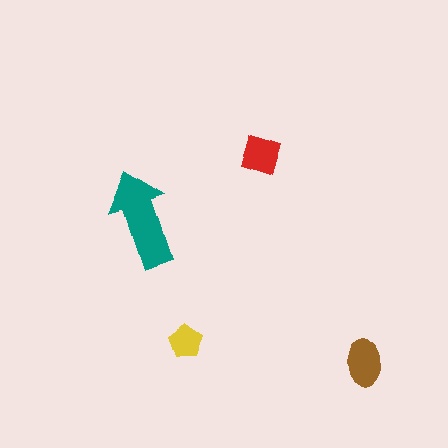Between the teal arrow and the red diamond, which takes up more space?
The teal arrow.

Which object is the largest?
The teal arrow.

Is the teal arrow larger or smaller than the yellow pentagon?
Larger.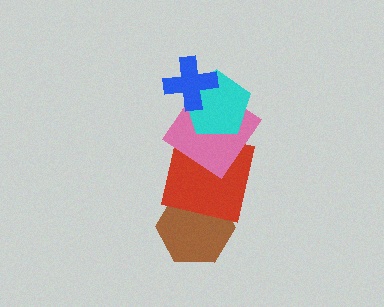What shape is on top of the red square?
The pink diamond is on top of the red square.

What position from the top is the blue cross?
The blue cross is 1st from the top.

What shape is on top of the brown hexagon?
The red square is on top of the brown hexagon.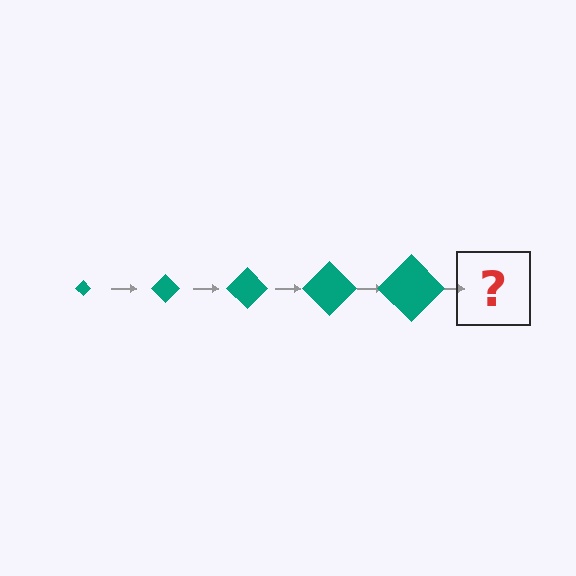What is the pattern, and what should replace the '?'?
The pattern is that the diamond gets progressively larger each step. The '?' should be a teal diamond, larger than the previous one.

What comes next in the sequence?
The next element should be a teal diamond, larger than the previous one.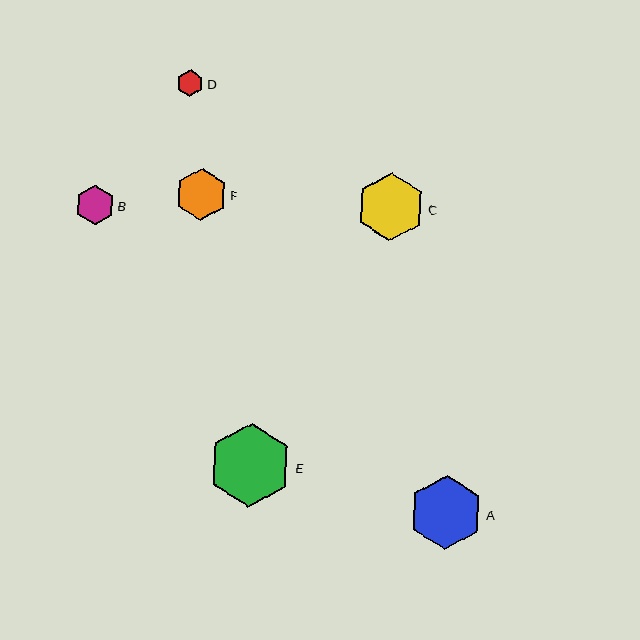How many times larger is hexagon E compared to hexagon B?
Hexagon E is approximately 2.1 times the size of hexagon B.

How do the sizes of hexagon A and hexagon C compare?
Hexagon A and hexagon C are approximately the same size.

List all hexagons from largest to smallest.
From largest to smallest: E, A, C, F, B, D.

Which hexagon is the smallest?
Hexagon D is the smallest with a size of approximately 27 pixels.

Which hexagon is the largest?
Hexagon E is the largest with a size of approximately 84 pixels.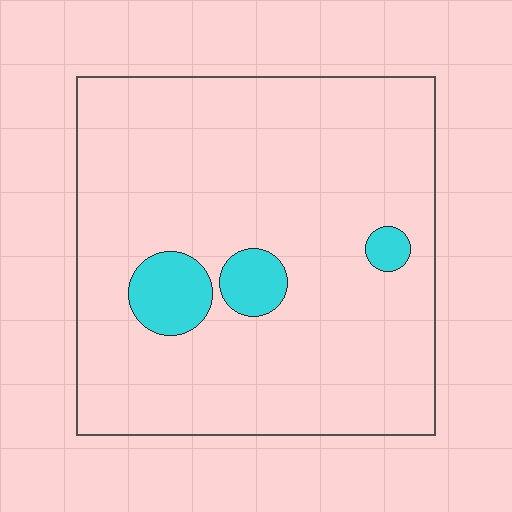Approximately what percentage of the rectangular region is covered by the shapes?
Approximately 10%.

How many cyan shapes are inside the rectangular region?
3.